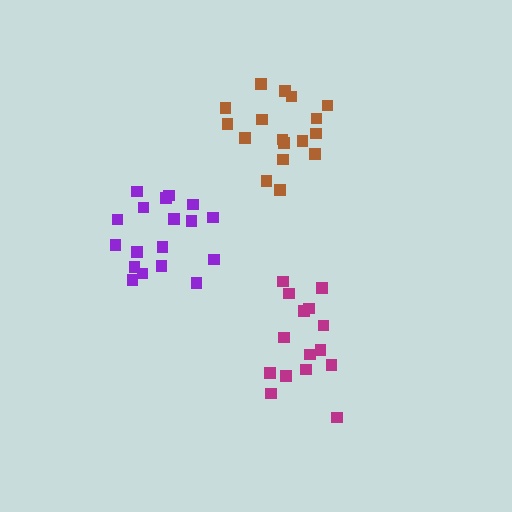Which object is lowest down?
The magenta cluster is bottommost.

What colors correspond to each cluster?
The clusters are colored: magenta, brown, purple.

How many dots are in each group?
Group 1: 15 dots, Group 2: 17 dots, Group 3: 18 dots (50 total).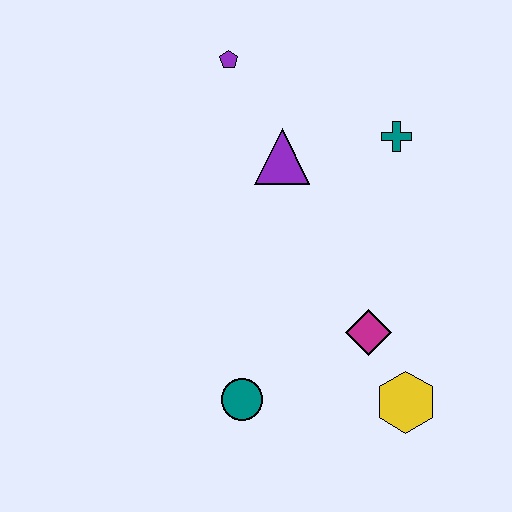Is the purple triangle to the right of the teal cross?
No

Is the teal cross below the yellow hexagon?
No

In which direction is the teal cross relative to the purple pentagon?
The teal cross is to the right of the purple pentagon.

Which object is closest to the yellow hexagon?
The magenta diamond is closest to the yellow hexagon.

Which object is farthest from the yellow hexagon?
The purple pentagon is farthest from the yellow hexagon.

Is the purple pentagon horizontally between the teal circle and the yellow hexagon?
No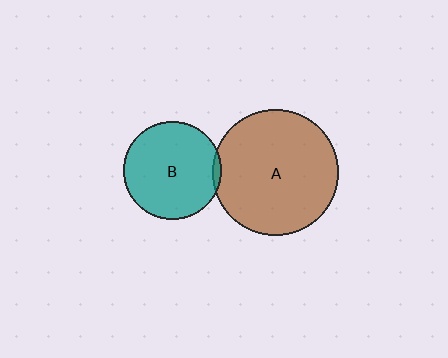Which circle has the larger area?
Circle A (brown).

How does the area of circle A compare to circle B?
Approximately 1.7 times.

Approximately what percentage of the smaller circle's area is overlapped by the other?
Approximately 5%.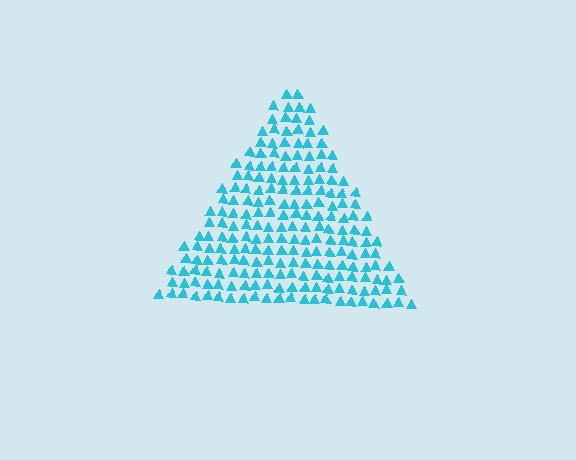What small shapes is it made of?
It is made of small triangles.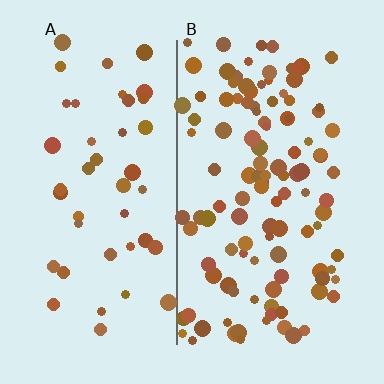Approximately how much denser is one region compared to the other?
Approximately 2.6× — region B over region A.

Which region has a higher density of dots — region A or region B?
B (the right).